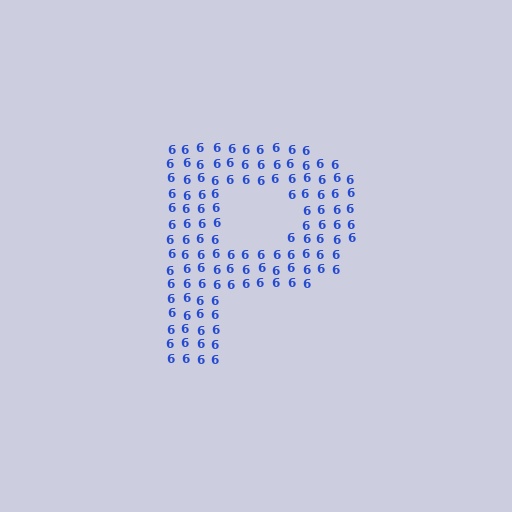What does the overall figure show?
The overall figure shows the letter P.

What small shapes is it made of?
It is made of small digit 6's.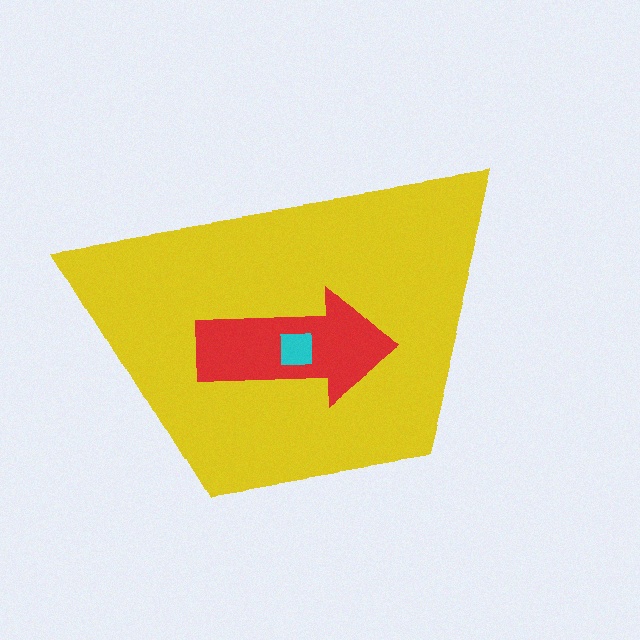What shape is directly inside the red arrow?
The cyan square.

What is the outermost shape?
The yellow trapezoid.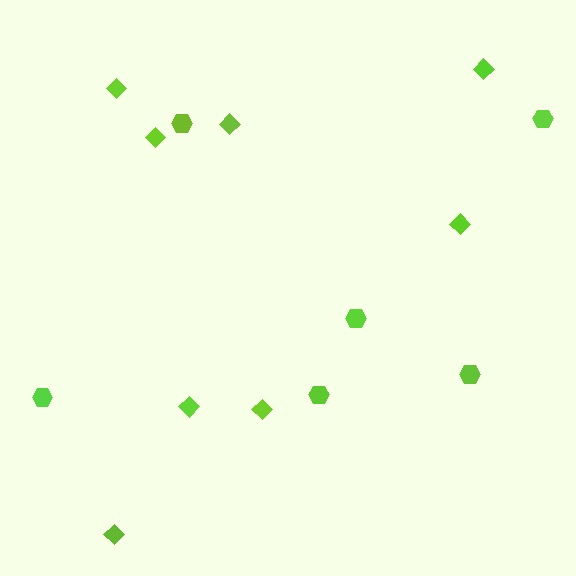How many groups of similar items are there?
There are 2 groups: one group of hexagons (6) and one group of diamonds (8).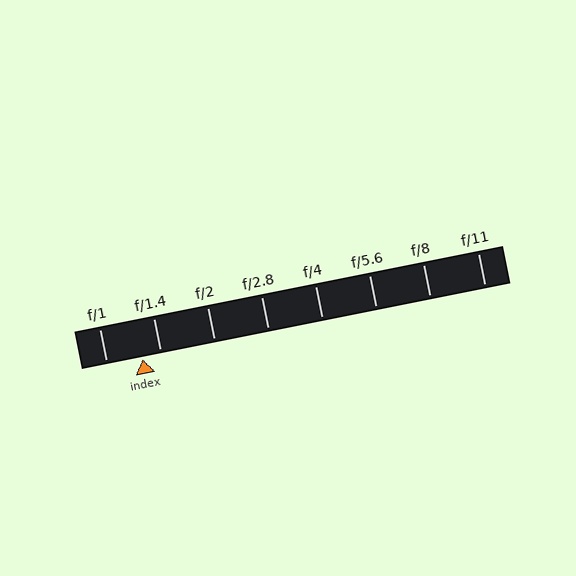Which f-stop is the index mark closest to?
The index mark is closest to f/1.4.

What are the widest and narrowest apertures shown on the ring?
The widest aperture shown is f/1 and the narrowest is f/11.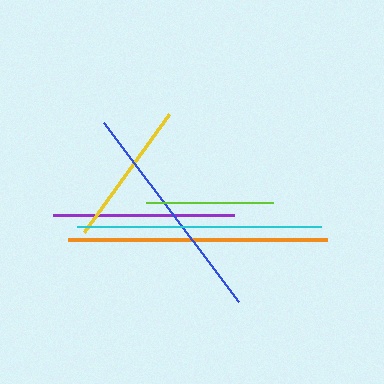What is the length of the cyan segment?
The cyan segment is approximately 244 pixels long.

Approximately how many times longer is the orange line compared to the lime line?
The orange line is approximately 2.0 times the length of the lime line.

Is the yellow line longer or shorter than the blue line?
The blue line is longer than the yellow line.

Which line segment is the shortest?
The lime line is the shortest at approximately 127 pixels.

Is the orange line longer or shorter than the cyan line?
The orange line is longer than the cyan line.